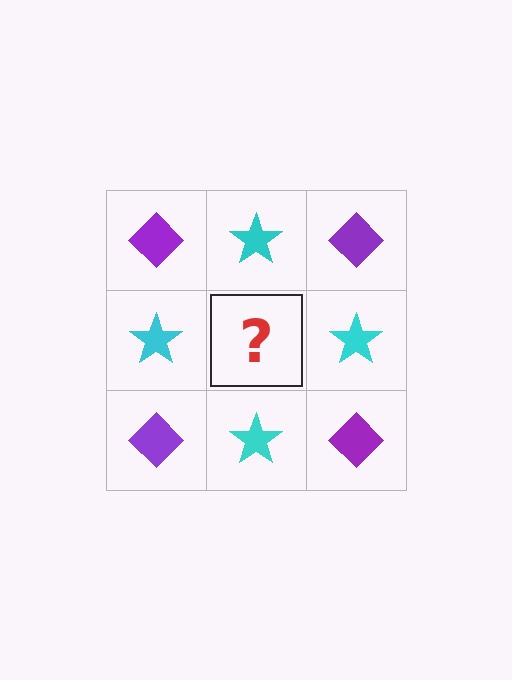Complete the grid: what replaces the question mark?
The question mark should be replaced with a purple diamond.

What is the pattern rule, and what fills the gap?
The rule is that it alternates purple diamond and cyan star in a checkerboard pattern. The gap should be filled with a purple diamond.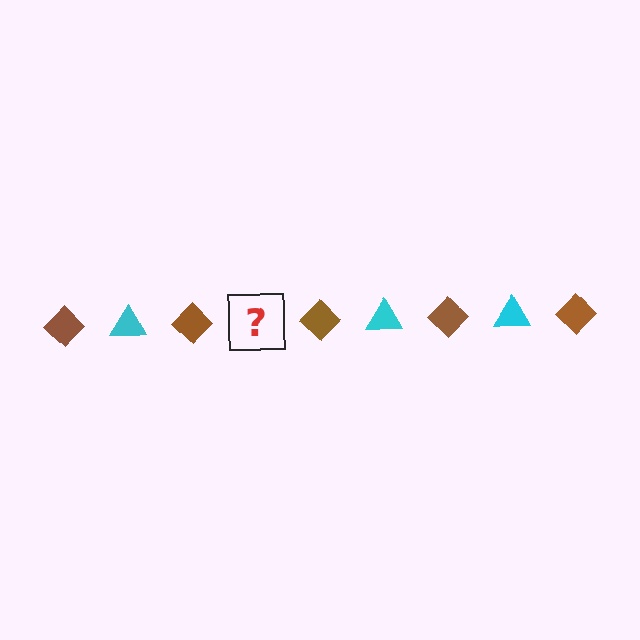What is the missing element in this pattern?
The missing element is a cyan triangle.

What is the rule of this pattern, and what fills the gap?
The rule is that the pattern alternates between brown diamond and cyan triangle. The gap should be filled with a cyan triangle.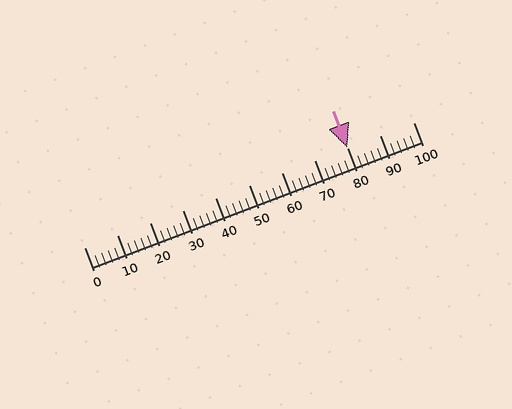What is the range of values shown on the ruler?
The ruler shows values from 0 to 100.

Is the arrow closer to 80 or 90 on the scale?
The arrow is closer to 80.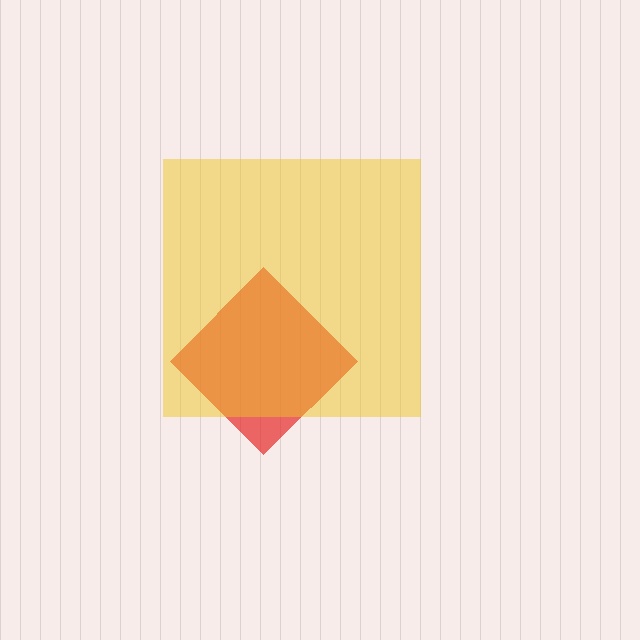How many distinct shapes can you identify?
There are 2 distinct shapes: a red diamond, a yellow square.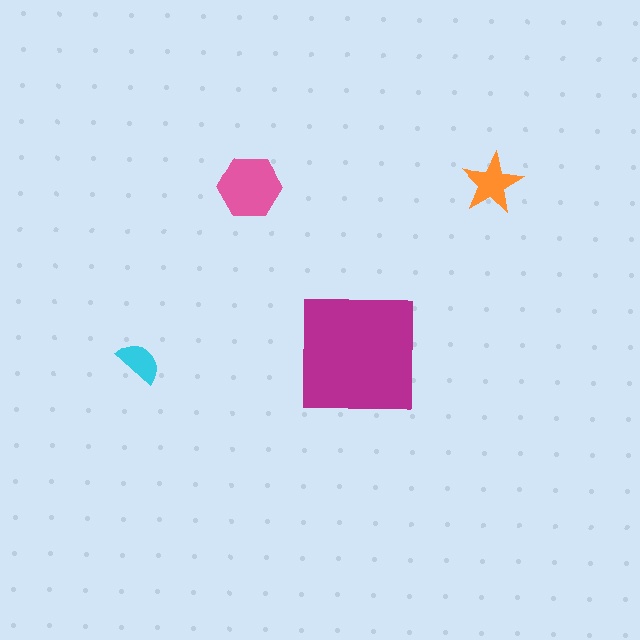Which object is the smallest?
The cyan semicircle.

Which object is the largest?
The magenta square.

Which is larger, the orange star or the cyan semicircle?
The orange star.